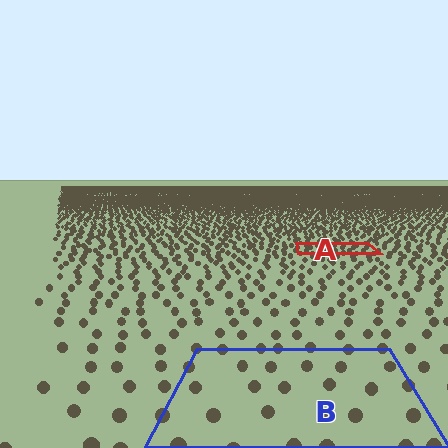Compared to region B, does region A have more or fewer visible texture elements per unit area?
Region A has more texture elements per unit area — they are packed more densely because it is farther away.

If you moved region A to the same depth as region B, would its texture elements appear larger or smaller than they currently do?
They would appear larger. At a closer depth, the same texture elements are projected at a bigger on-screen size.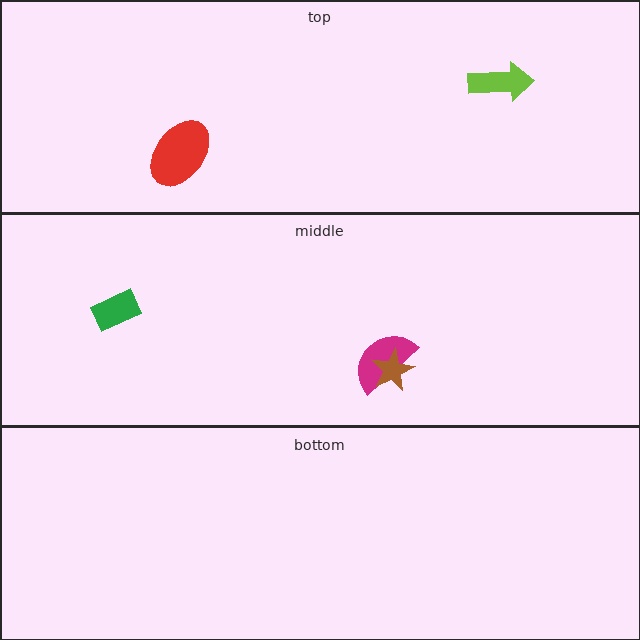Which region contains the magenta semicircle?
The middle region.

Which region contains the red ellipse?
The top region.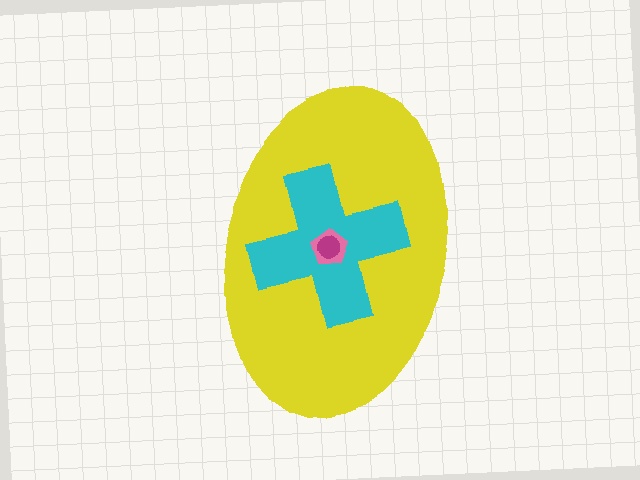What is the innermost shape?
The magenta circle.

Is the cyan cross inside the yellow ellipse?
Yes.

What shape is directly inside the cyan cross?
The pink pentagon.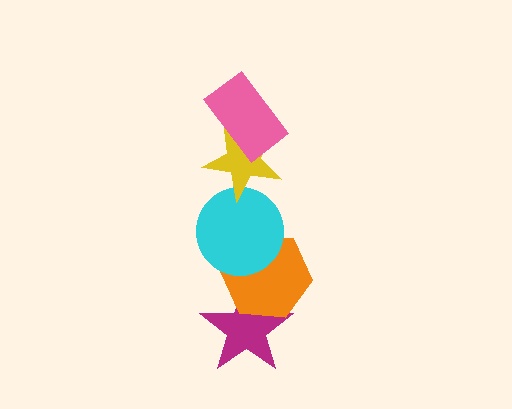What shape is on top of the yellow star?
The pink rectangle is on top of the yellow star.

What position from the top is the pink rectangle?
The pink rectangle is 1st from the top.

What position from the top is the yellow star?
The yellow star is 2nd from the top.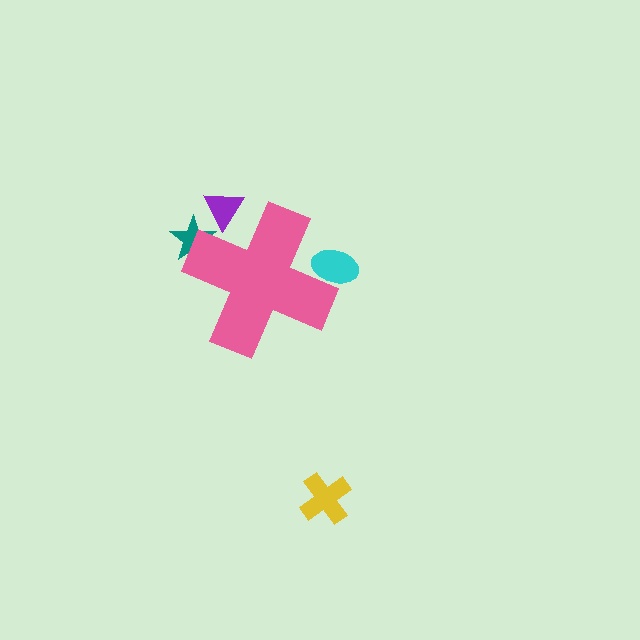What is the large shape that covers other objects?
A pink cross.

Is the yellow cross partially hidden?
No, the yellow cross is fully visible.